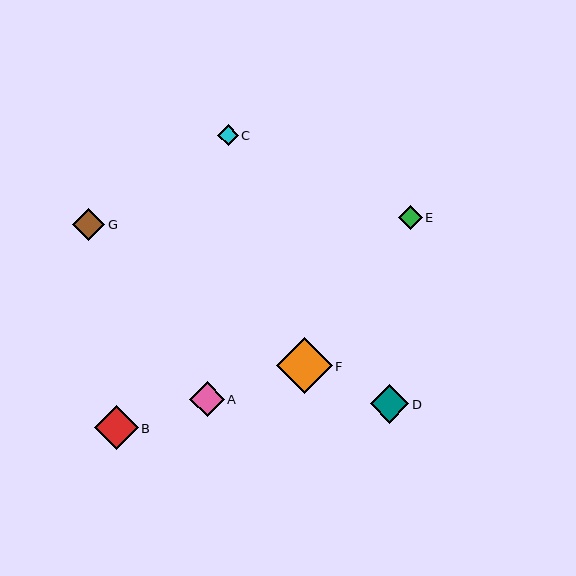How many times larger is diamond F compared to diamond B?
Diamond F is approximately 1.3 times the size of diamond B.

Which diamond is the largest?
Diamond F is the largest with a size of approximately 56 pixels.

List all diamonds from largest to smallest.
From largest to smallest: F, B, D, A, G, E, C.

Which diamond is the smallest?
Diamond C is the smallest with a size of approximately 20 pixels.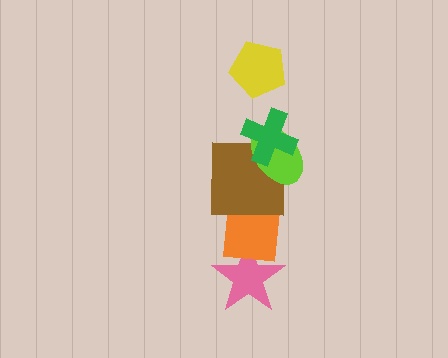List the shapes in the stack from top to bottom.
From top to bottom: the yellow pentagon, the green cross, the lime ellipse, the brown square, the orange square, the pink star.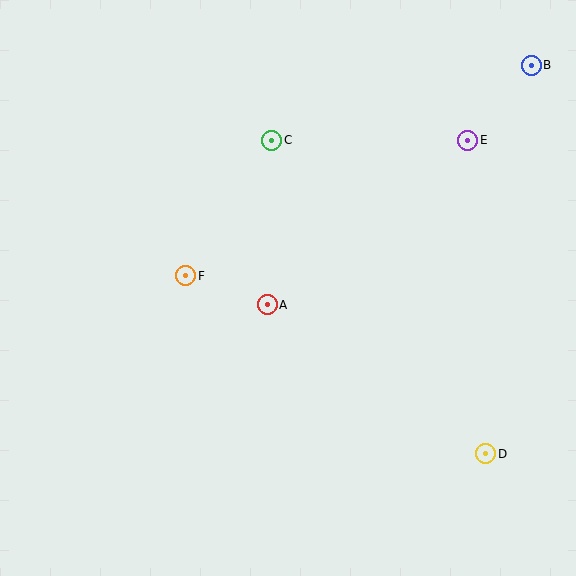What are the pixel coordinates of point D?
Point D is at (486, 454).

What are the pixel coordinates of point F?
Point F is at (186, 276).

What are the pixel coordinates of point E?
Point E is at (468, 140).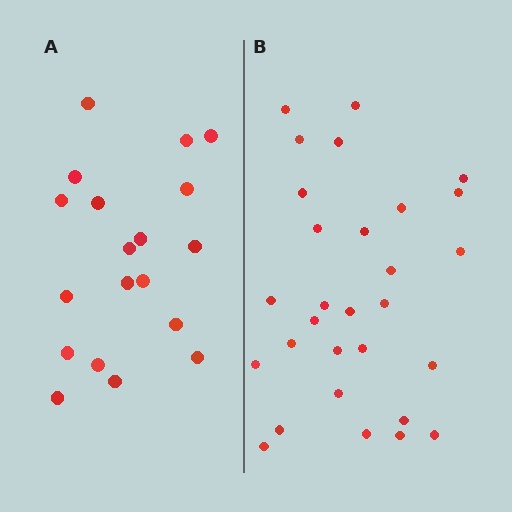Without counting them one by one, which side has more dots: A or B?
Region B (the right region) has more dots.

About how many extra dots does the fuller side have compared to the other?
Region B has roughly 10 or so more dots than region A.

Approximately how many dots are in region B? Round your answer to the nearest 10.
About 30 dots. (The exact count is 29, which rounds to 30.)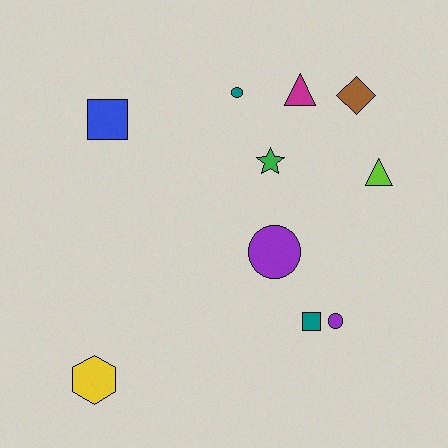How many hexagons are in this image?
There is 1 hexagon.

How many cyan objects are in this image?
There are no cyan objects.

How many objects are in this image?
There are 10 objects.